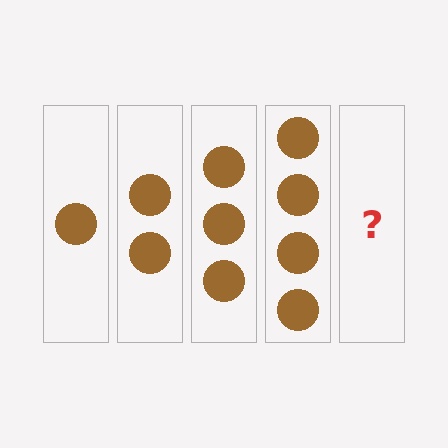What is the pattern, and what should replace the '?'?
The pattern is that each step adds one more circle. The '?' should be 5 circles.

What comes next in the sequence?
The next element should be 5 circles.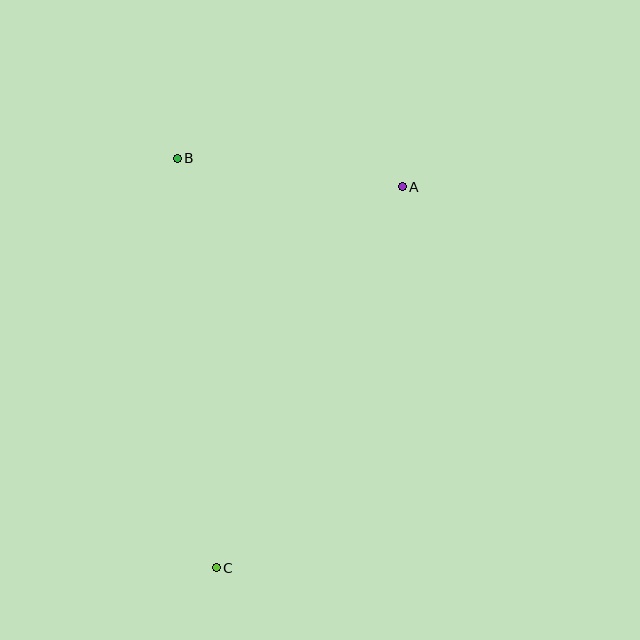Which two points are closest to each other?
Points A and B are closest to each other.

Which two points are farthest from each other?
Points A and C are farthest from each other.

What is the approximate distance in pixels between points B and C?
The distance between B and C is approximately 412 pixels.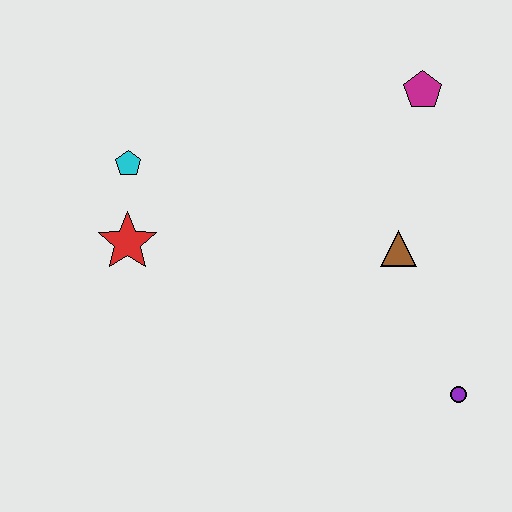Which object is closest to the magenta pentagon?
The brown triangle is closest to the magenta pentagon.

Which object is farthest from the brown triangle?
The cyan pentagon is farthest from the brown triangle.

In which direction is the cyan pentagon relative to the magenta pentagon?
The cyan pentagon is to the left of the magenta pentagon.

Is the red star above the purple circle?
Yes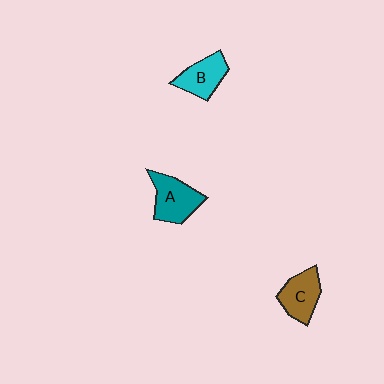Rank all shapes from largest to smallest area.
From largest to smallest: A (teal), C (brown), B (cyan).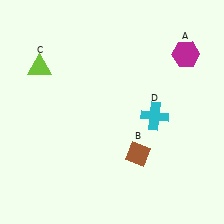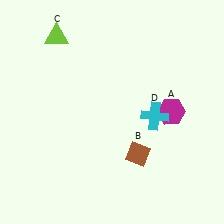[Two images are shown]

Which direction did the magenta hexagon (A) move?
The magenta hexagon (A) moved down.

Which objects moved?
The objects that moved are: the magenta hexagon (A), the lime triangle (C).